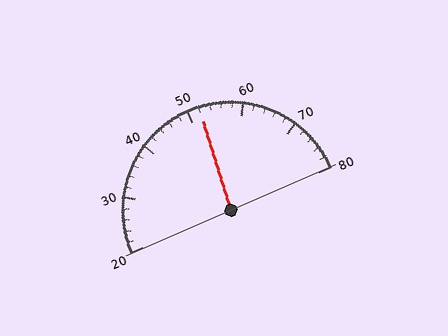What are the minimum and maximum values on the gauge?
The gauge ranges from 20 to 80.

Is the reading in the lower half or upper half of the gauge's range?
The reading is in the upper half of the range (20 to 80).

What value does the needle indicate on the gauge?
The needle indicates approximately 52.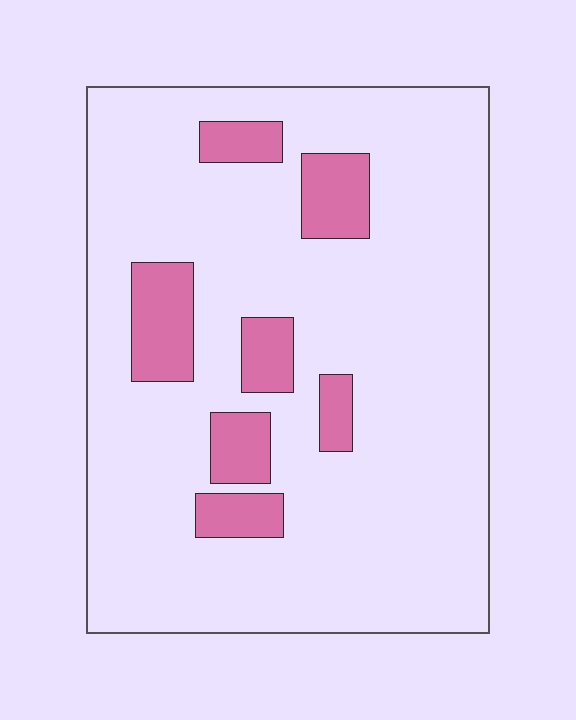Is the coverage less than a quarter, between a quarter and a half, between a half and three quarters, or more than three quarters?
Less than a quarter.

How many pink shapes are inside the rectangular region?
7.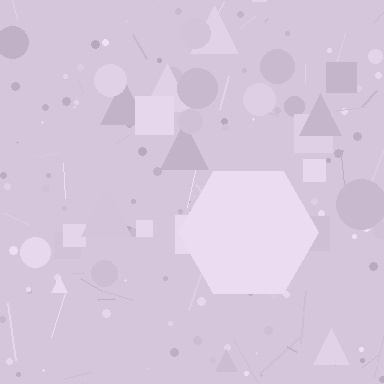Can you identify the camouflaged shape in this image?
The camouflaged shape is a hexagon.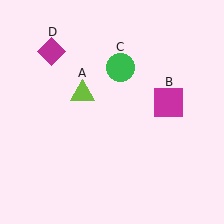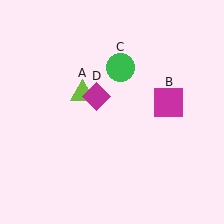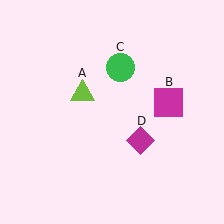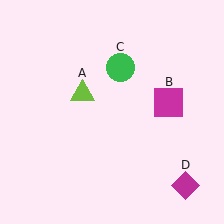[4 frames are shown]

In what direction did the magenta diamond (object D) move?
The magenta diamond (object D) moved down and to the right.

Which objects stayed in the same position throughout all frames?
Lime triangle (object A) and magenta square (object B) and green circle (object C) remained stationary.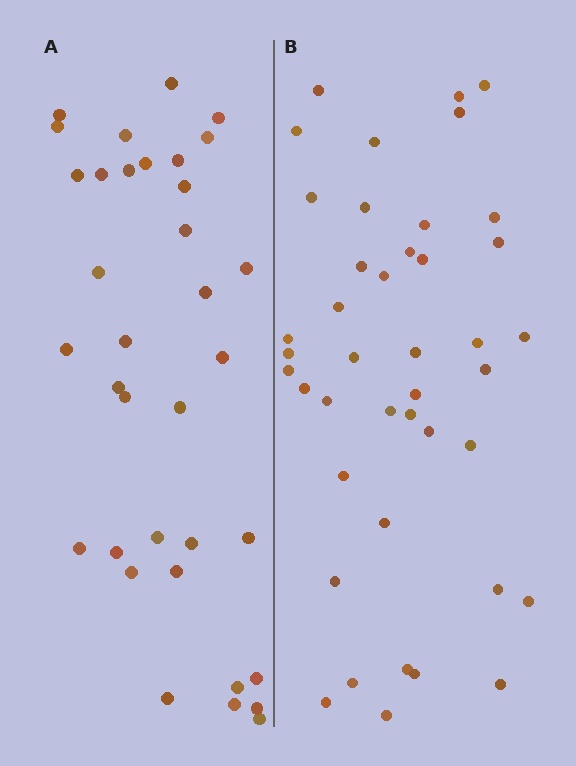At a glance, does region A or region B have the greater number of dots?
Region B (the right region) has more dots.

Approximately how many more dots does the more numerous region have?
Region B has roughly 8 or so more dots than region A.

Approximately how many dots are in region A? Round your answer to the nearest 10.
About 40 dots. (The exact count is 35, which rounds to 40.)